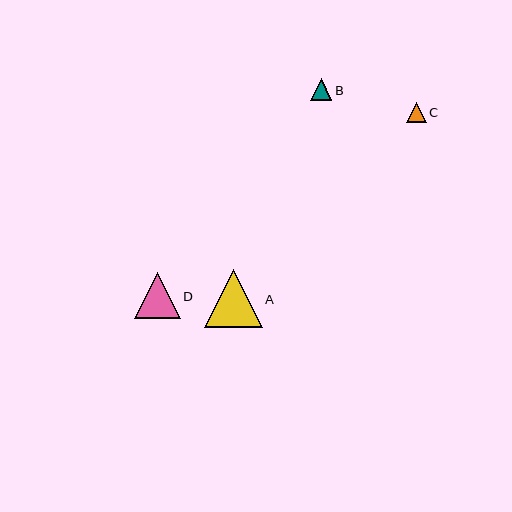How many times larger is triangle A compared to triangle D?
Triangle A is approximately 1.3 times the size of triangle D.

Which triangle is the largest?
Triangle A is the largest with a size of approximately 58 pixels.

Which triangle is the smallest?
Triangle C is the smallest with a size of approximately 20 pixels.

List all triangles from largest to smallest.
From largest to smallest: A, D, B, C.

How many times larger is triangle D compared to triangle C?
Triangle D is approximately 2.3 times the size of triangle C.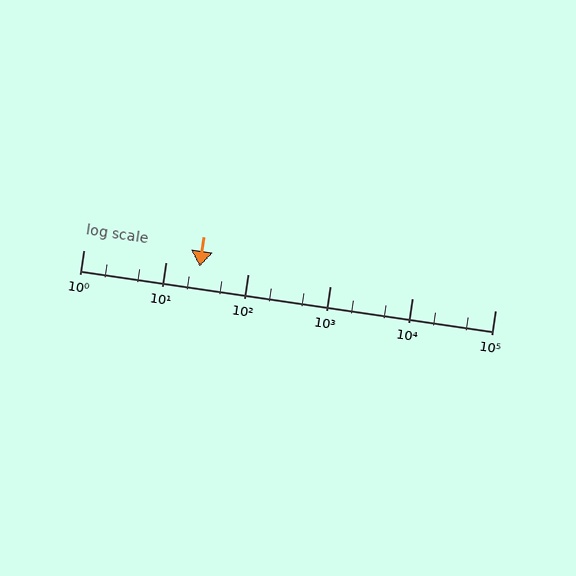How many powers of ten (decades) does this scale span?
The scale spans 5 decades, from 1 to 100000.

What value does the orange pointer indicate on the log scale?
The pointer indicates approximately 26.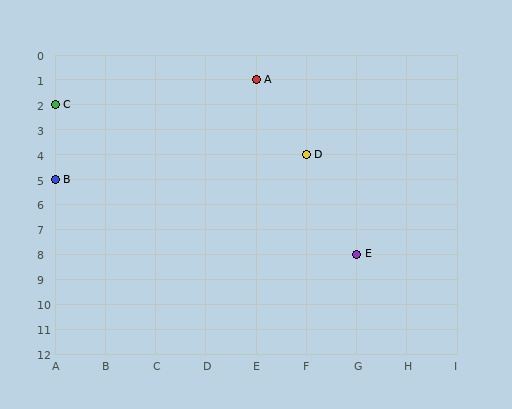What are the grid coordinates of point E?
Point E is at grid coordinates (G, 8).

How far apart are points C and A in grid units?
Points C and A are 4 columns and 1 row apart (about 4.1 grid units diagonally).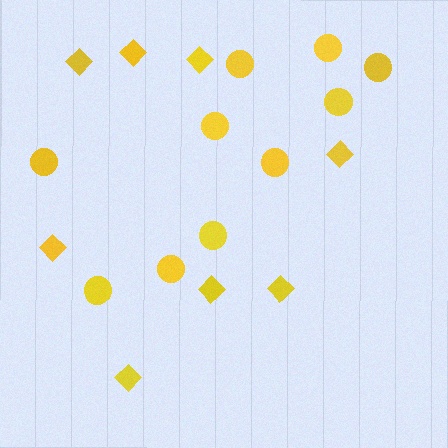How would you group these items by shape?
There are 2 groups: one group of circles (10) and one group of diamonds (8).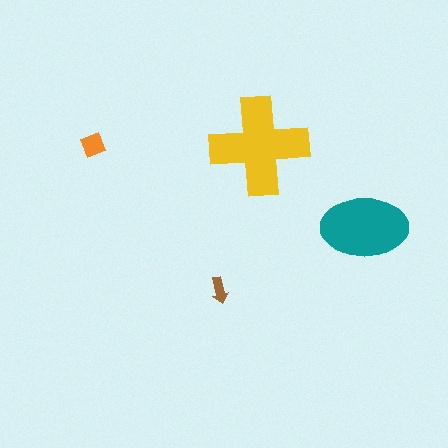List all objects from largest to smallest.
The yellow cross, the teal ellipse, the orange diamond, the brown arrow.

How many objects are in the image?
There are 4 objects in the image.